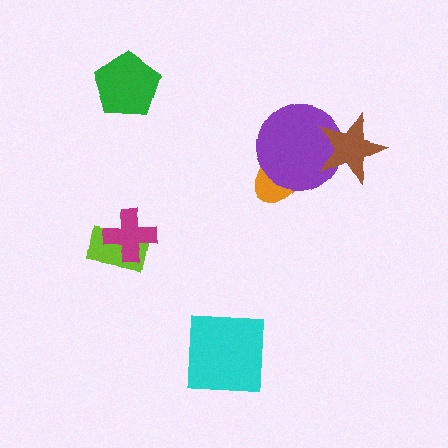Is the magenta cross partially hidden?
No, no other shape covers it.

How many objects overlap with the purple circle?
2 objects overlap with the purple circle.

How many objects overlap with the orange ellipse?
1 object overlaps with the orange ellipse.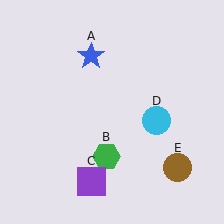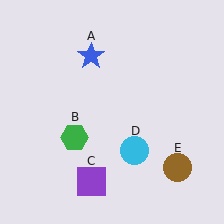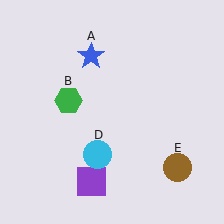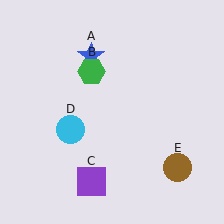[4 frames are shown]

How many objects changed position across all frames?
2 objects changed position: green hexagon (object B), cyan circle (object D).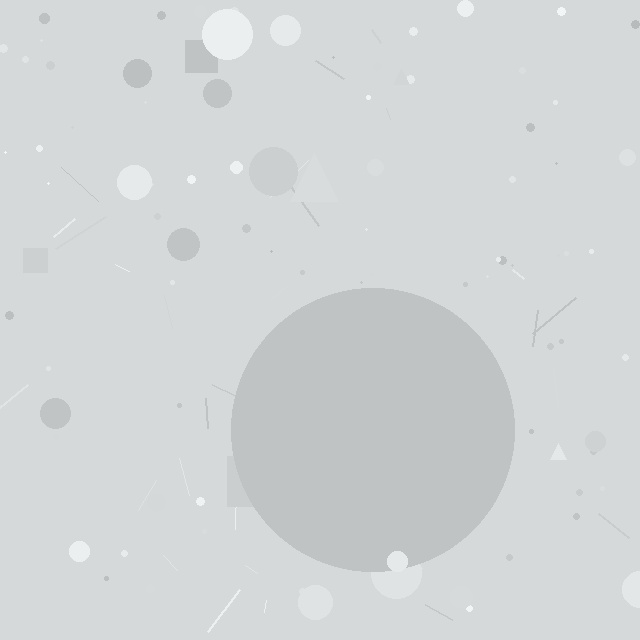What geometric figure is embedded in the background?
A circle is embedded in the background.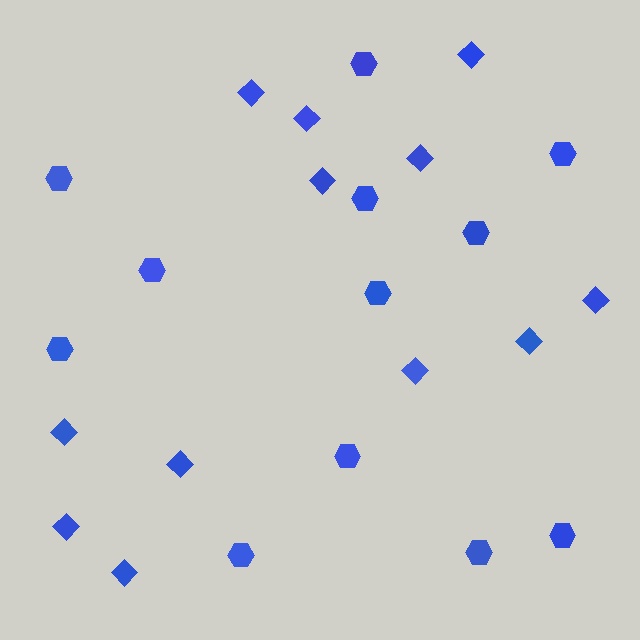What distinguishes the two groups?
There are 2 groups: one group of hexagons (12) and one group of diamonds (12).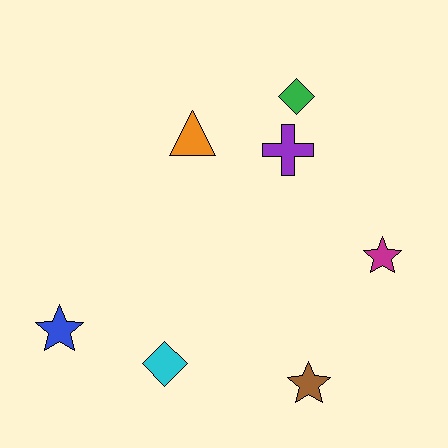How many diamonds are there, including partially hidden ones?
There are 2 diamonds.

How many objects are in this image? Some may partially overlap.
There are 7 objects.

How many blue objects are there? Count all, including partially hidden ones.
There is 1 blue object.